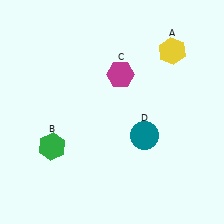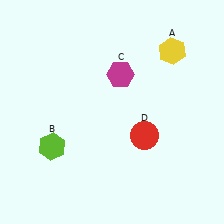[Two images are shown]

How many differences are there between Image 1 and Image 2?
There are 2 differences between the two images.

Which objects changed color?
B changed from green to lime. D changed from teal to red.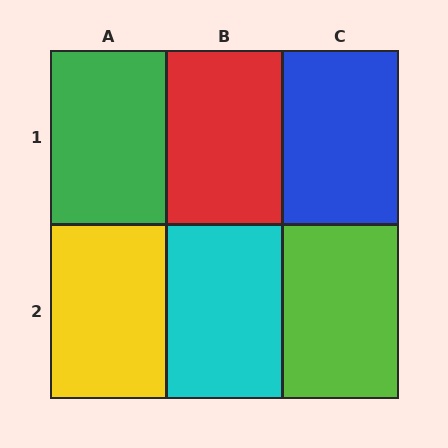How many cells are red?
1 cell is red.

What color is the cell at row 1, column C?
Blue.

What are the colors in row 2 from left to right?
Yellow, cyan, lime.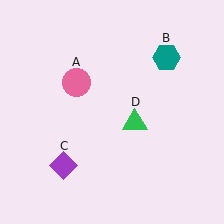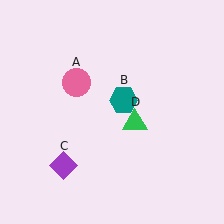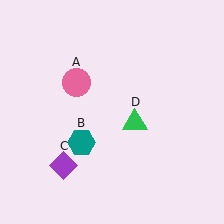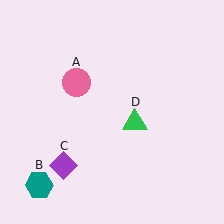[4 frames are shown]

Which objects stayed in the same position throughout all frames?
Pink circle (object A) and purple diamond (object C) and green triangle (object D) remained stationary.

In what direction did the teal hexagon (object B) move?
The teal hexagon (object B) moved down and to the left.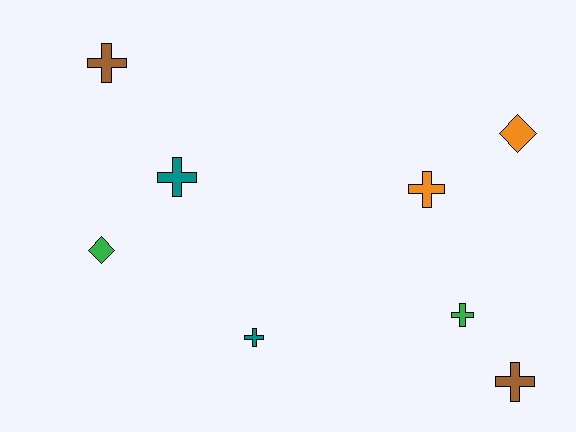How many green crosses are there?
There is 1 green cross.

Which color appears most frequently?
Green, with 2 objects.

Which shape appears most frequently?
Cross, with 6 objects.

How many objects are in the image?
There are 8 objects.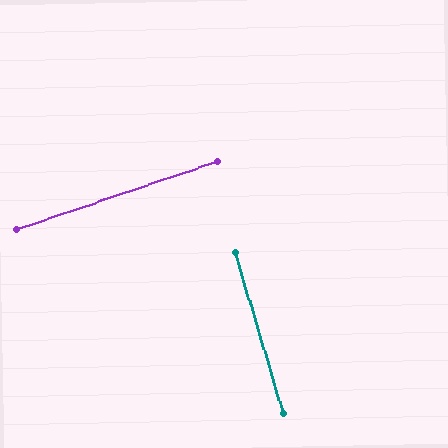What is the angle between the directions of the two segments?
Approximately 88 degrees.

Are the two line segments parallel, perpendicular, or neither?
Perpendicular — they meet at approximately 88°.